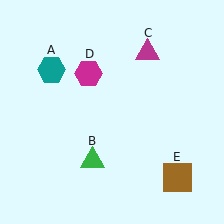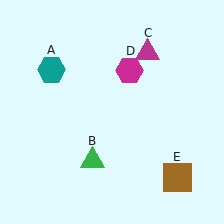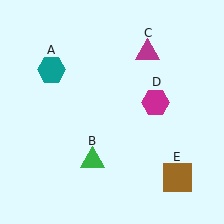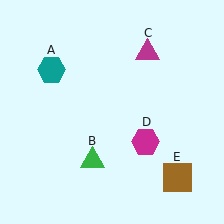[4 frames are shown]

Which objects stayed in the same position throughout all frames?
Teal hexagon (object A) and green triangle (object B) and magenta triangle (object C) and brown square (object E) remained stationary.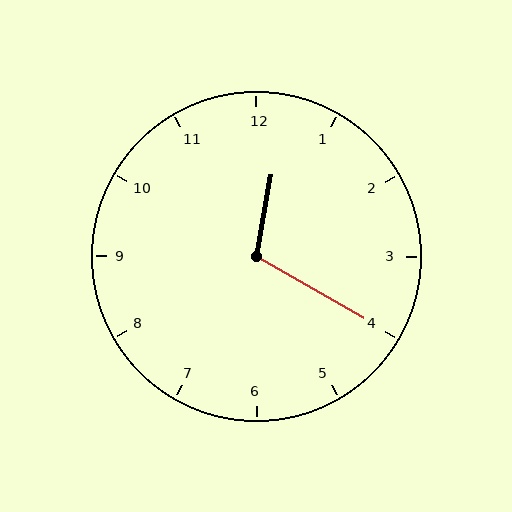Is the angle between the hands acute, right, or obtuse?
It is obtuse.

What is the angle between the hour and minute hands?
Approximately 110 degrees.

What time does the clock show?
12:20.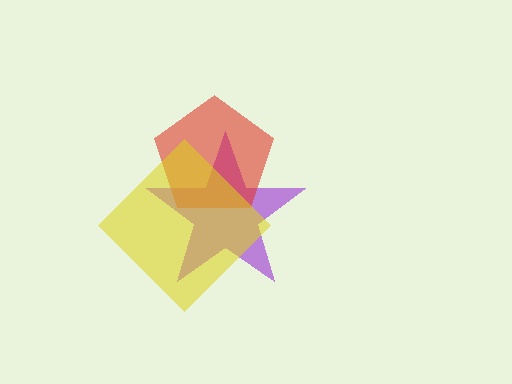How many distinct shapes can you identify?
There are 3 distinct shapes: a purple star, a red pentagon, a yellow diamond.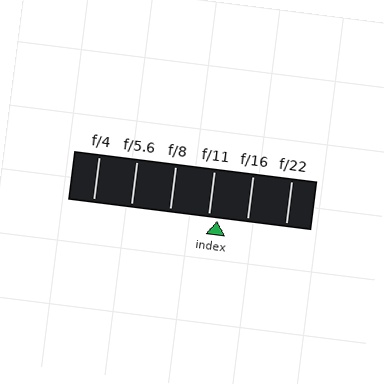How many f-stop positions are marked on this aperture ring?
There are 6 f-stop positions marked.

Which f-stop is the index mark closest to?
The index mark is closest to f/11.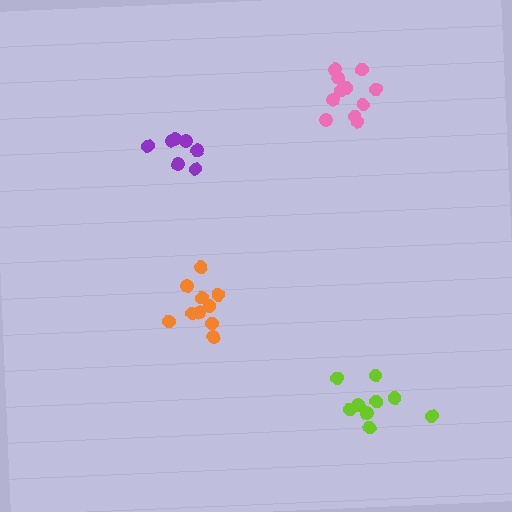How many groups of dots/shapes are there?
There are 4 groups.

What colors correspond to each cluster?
The clusters are colored: orange, lime, pink, purple.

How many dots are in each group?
Group 1: 10 dots, Group 2: 9 dots, Group 3: 11 dots, Group 4: 7 dots (37 total).